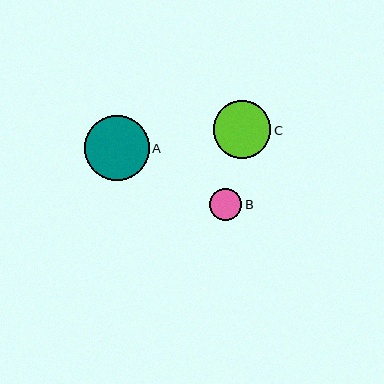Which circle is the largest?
Circle A is the largest with a size of approximately 65 pixels.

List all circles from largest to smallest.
From largest to smallest: A, C, B.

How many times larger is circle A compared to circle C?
Circle A is approximately 1.1 times the size of circle C.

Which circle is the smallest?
Circle B is the smallest with a size of approximately 32 pixels.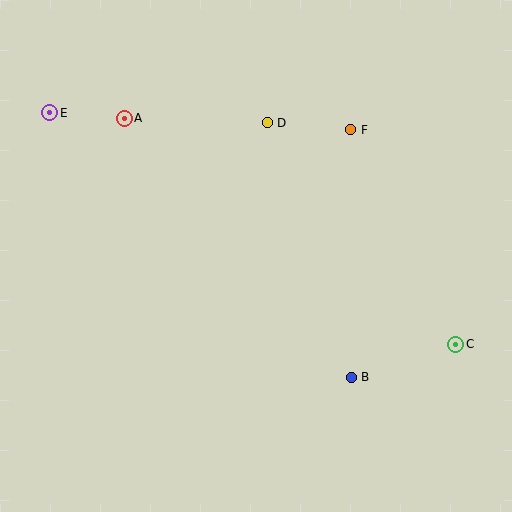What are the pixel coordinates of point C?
Point C is at (456, 344).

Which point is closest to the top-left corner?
Point E is closest to the top-left corner.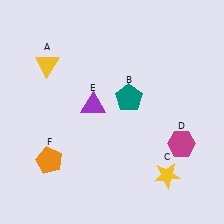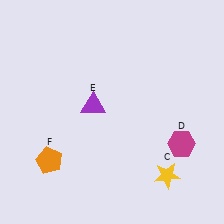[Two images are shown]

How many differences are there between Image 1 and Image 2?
There are 2 differences between the two images.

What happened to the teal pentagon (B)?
The teal pentagon (B) was removed in Image 2. It was in the top-right area of Image 1.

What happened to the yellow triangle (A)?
The yellow triangle (A) was removed in Image 2. It was in the top-left area of Image 1.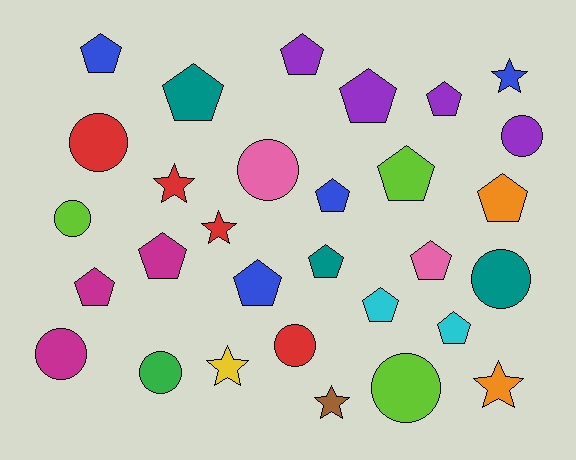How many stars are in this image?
There are 6 stars.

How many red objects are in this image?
There are 4 red objects.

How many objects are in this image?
There are 30 objects.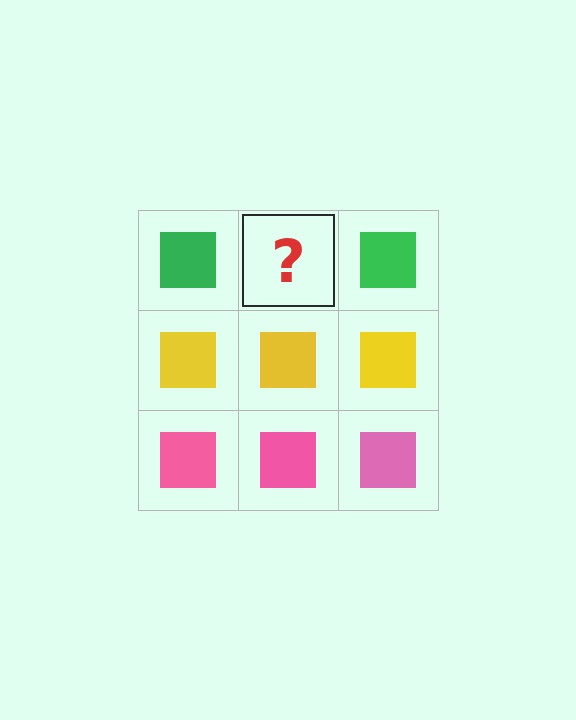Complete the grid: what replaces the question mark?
The question mark should be replaced with a green square.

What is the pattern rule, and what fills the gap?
The rule is that each row has a consistent color. The gap should be filled with a green square.